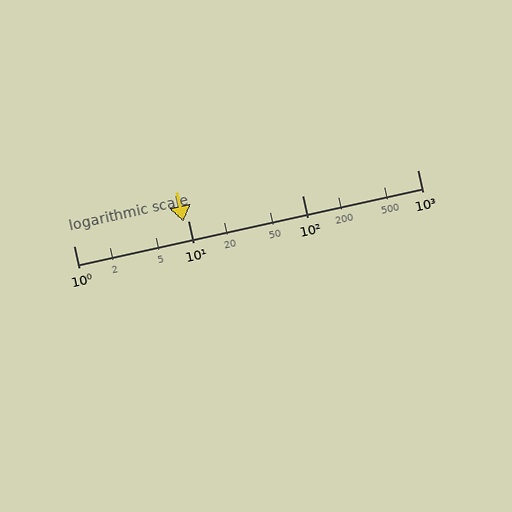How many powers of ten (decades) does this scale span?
The scale spans 3 decades, from 1 to 1000.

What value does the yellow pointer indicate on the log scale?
The pointer indicates approximately 9.1.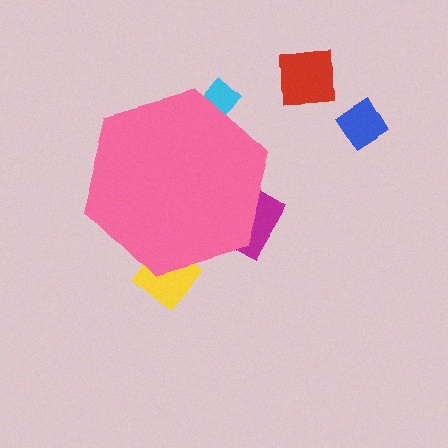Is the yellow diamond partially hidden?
Yes, the yellow diamond is partially hidden behind the pink hexagon.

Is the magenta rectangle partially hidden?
Yes, the magenta rectangle is partially hidden behind the pink hexagon.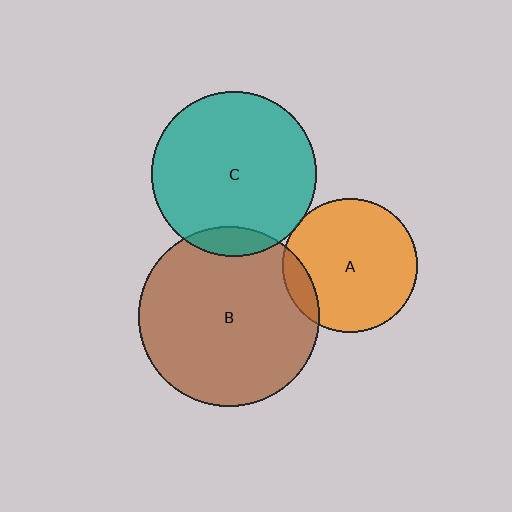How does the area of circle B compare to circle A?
Approximately 1.8 times.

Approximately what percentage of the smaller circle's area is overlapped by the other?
Approximately 5%.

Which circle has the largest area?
Circle B (brown).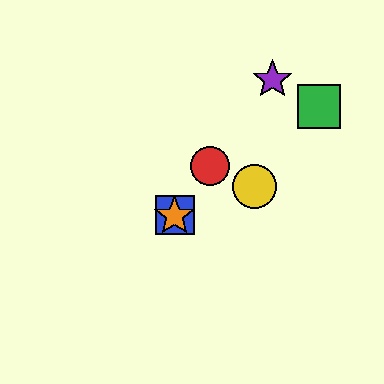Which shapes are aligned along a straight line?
The red circle, the blue square, the purple star, the orange star are aligned along a straight line.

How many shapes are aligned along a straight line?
4 shapes (the red circle, the blue square, the purple star, the orange star) are aligned along a straight line.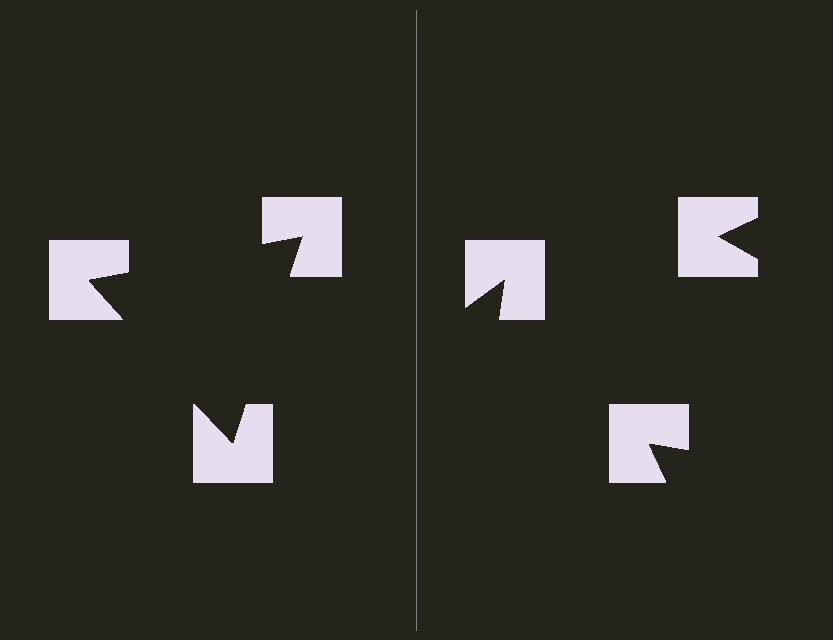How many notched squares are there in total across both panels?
6 — 3 on each side.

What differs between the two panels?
The notched squares are positioned identically on both sides; only the wedge orientations differ. On the left they align to a triangle; on the right they are misaligned.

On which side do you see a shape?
An illusory triangle appears on the left side. On the right side the wedge cuts are rotated, so no coherent shape forms.